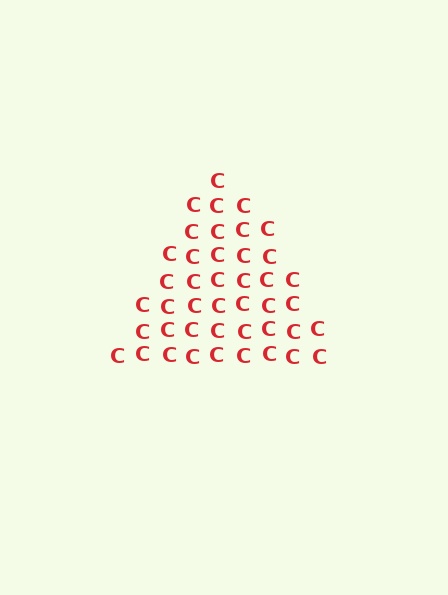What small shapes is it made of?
It is made of small letter C's.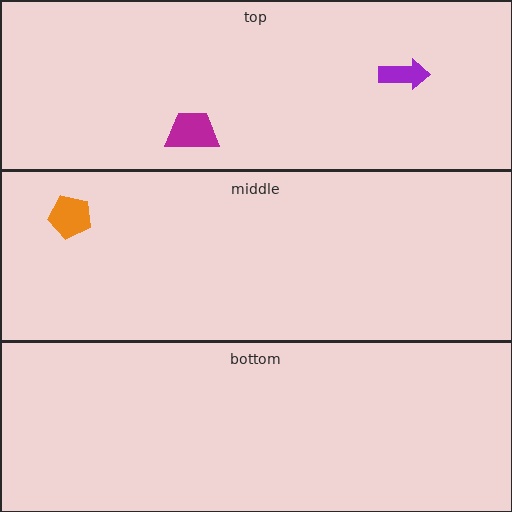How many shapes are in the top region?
2.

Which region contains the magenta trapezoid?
The top region.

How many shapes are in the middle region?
1.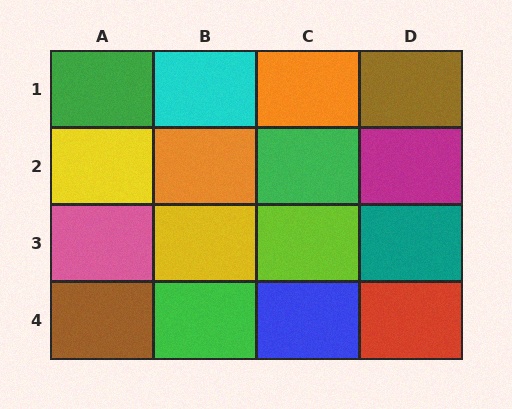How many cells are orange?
2 cells are orange.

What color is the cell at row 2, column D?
Magenta.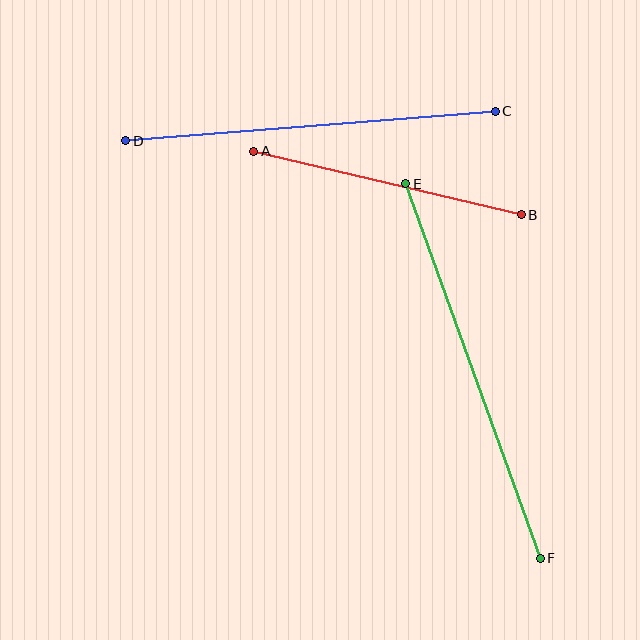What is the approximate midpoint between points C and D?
The midpoint is at approximately (311, 126) pixels.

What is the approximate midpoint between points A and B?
The midpoint is at approximately (388, 183) pixels.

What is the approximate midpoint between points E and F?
The midpoint is at approximately (473, 371) pixels.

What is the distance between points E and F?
The distance is approximately 398 pixels.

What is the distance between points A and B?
The distance is approximately 275 pixels.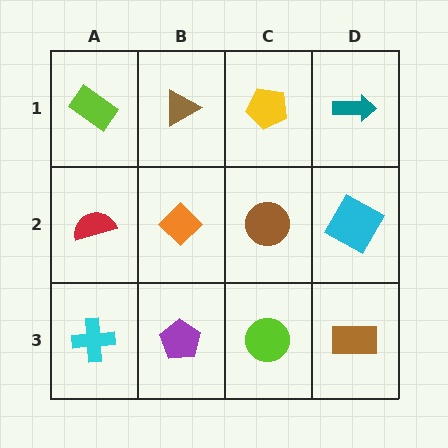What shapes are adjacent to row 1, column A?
A red semicircle (row 2, column A), a brown triangle (row 1, column B).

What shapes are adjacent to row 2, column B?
A brown triangle (row 1, column B), a purple pentagon (row 3, column B), a red semicircle (row 2, column A), a brown circle (row 2, column C).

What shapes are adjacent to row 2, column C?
A yellow pentagon (row 1, column C), a lime circle (row 3, column C), an orange diamond (row 2, column B), a cyan square (row 2, column D).